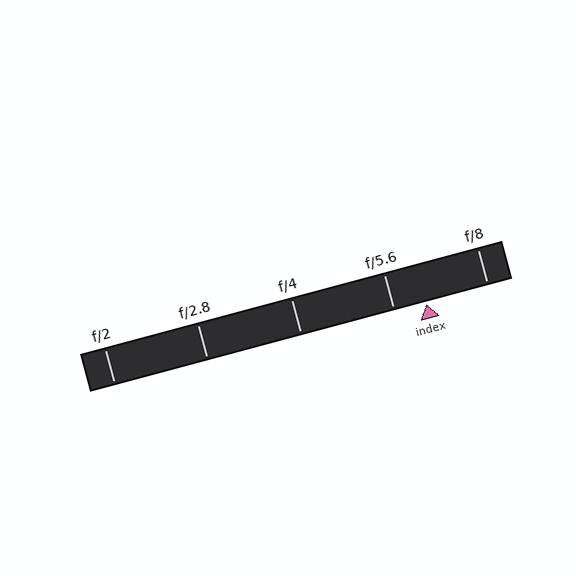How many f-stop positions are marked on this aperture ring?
There are 5 f-stop positions marked.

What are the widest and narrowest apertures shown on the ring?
The widest aperture shown is f/2 and the narrowest is f/8.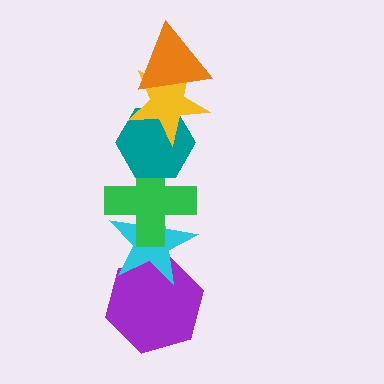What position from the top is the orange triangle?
The orange triangle is 1st from the top.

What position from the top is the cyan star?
The cyan star is 5th from the top.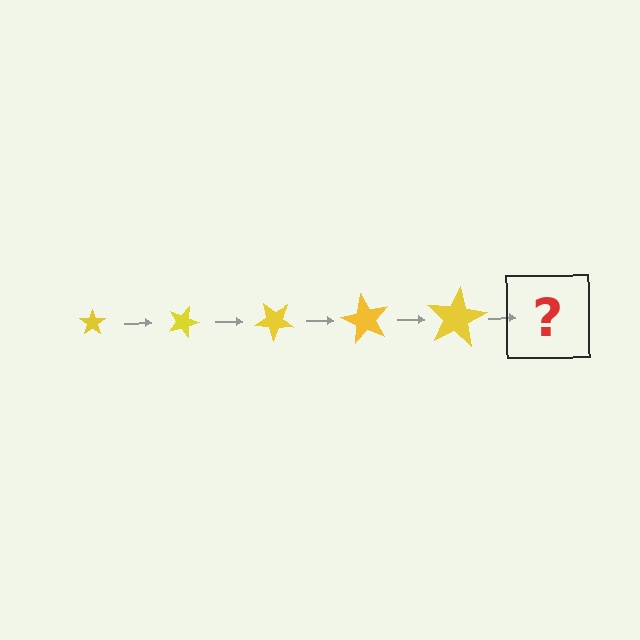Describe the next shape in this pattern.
It should be a star, larger than the previous one and rotated 100 degrees from the start.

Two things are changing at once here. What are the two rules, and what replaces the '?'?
The two rules are that the star grows larger each step and it rotates 20 degrees each step. The '?' should be a star, larger than the previous one and rotated 100 degrees from the start.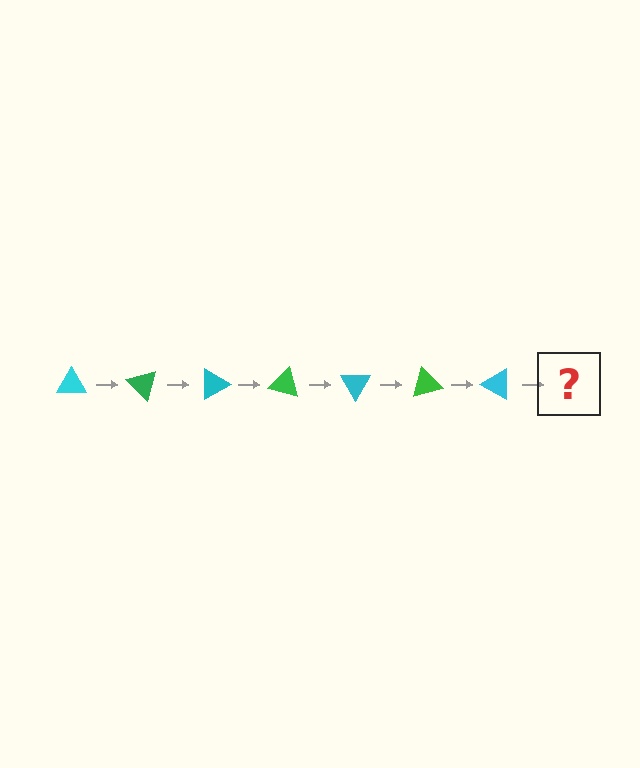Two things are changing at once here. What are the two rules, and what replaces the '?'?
The two rules are that it rotates 45 degrees each step and the color cycles through cyan and green. The '?' should be a green triangle, rotated 315 degrees from the start.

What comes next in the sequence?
The next element should be a green triangle, rotated 315 degrees from the start.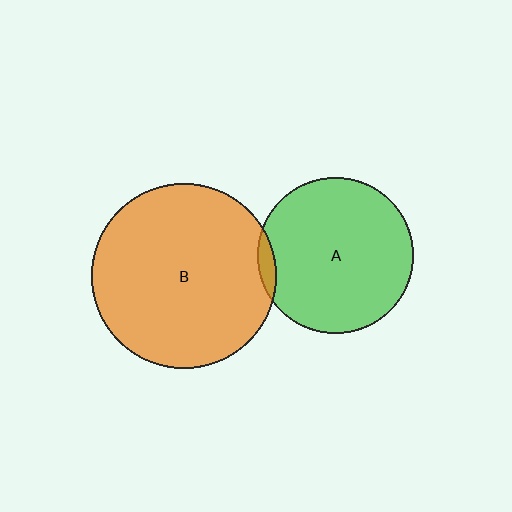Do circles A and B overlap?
Yes.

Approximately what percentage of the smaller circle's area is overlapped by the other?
Approximately 5%.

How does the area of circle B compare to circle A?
Approximately 1.4 times.